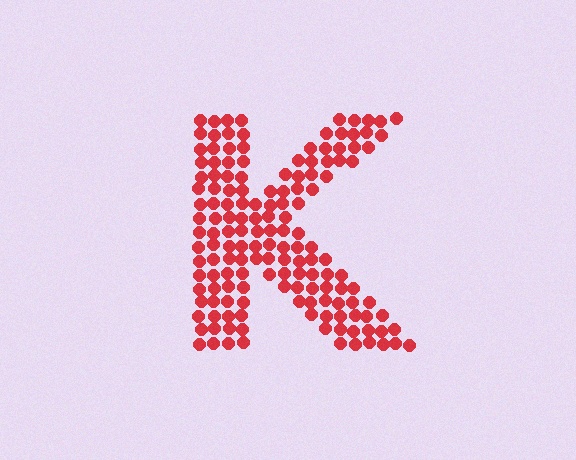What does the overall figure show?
The overall figure shows the letter K.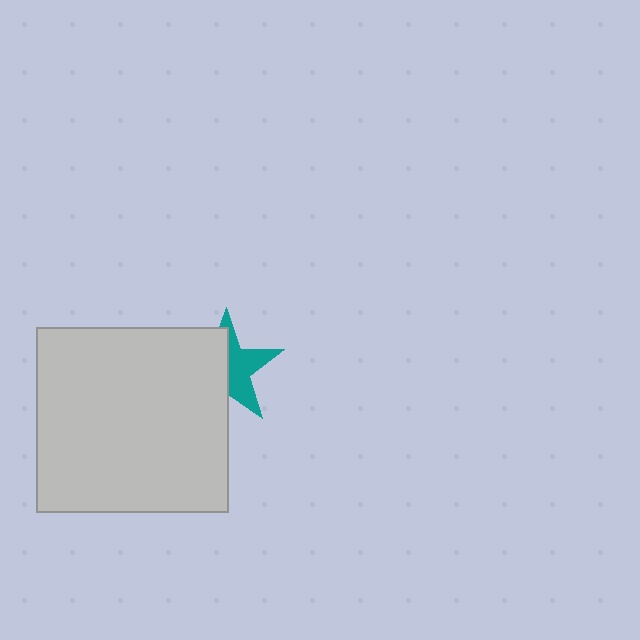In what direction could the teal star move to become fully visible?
The teal star could move right. That would shift it out from behind the light gray rectangle entirely.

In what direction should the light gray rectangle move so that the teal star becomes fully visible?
The light gray rectangle should move left. That is the shortest direction to clear the overlap and leave the teal star fully visible.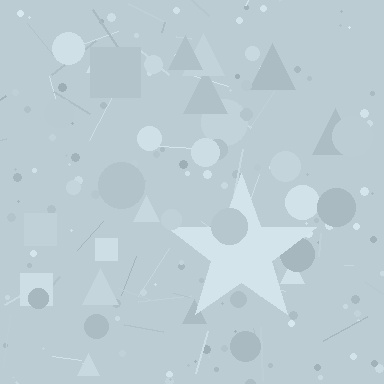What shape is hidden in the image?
A star is hidden in the image.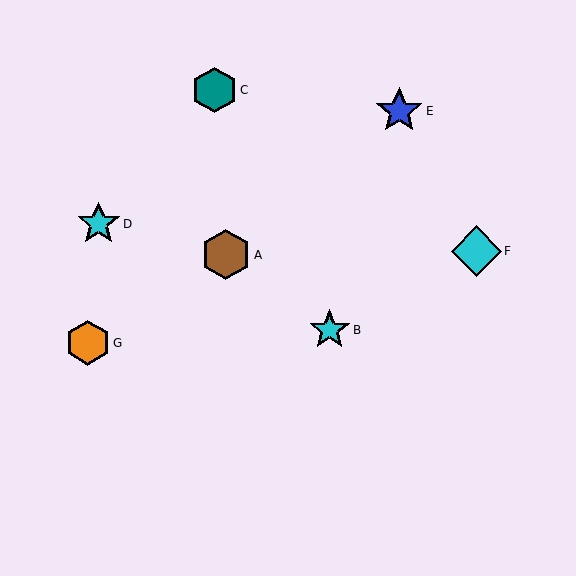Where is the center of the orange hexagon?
The center of the orange hexagon is at (88, 343).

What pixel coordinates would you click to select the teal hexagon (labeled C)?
Click at (215, 90) to select the teal hexagon C.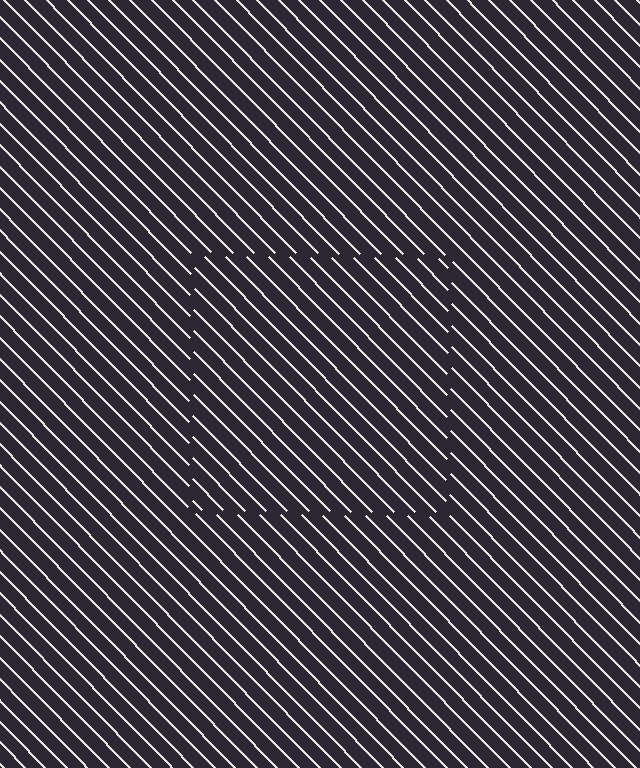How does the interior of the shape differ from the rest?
The interior of the shape contains the same grating, shifted by half a period — the contour is defined by the phase discontinuity where line-ends from the inner and outer gratings abut.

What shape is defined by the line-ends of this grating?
An illusory square. The interior of the shape contains the same grating, shifted by half a period — the contour is defined by the phase discontinuity where line-ends from the inner and outer gratings abut.